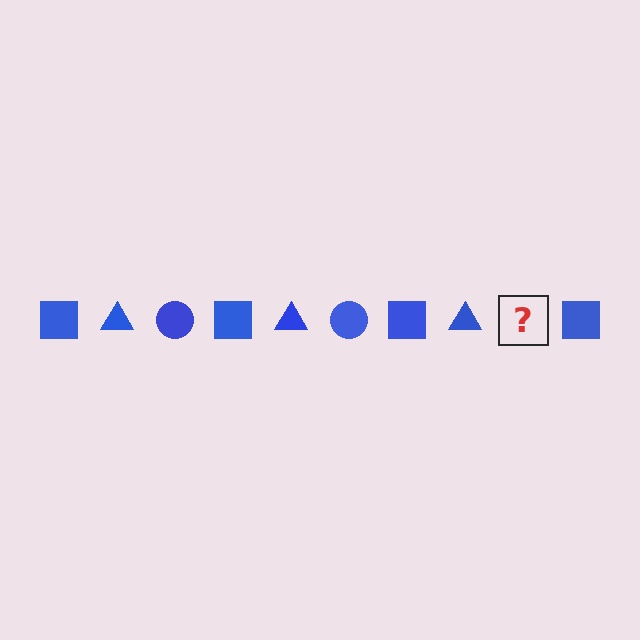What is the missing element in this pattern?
The missing element is a blue circle.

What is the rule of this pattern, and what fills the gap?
The rule is that the pattern cycles through square, triangle, circle shapes in blue. The gap should be filled with a blue circle.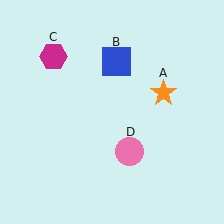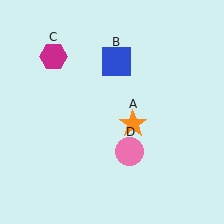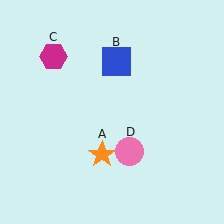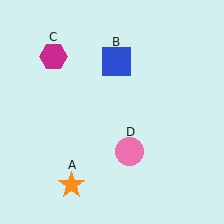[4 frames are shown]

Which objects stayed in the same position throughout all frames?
Blue square (object B) and magenta hexagon (object C) and pink circle (object D) remained stationary.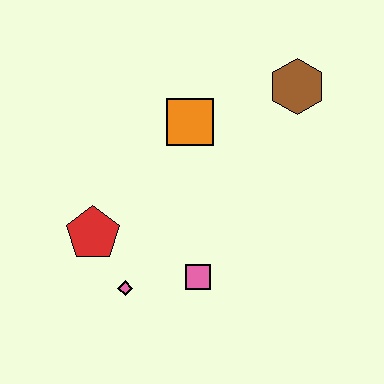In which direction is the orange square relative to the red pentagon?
The orange square is above the red pentagon.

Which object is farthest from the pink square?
The brown hexagon is farthest from the pink square.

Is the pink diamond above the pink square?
No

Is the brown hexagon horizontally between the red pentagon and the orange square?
No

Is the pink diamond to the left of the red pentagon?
No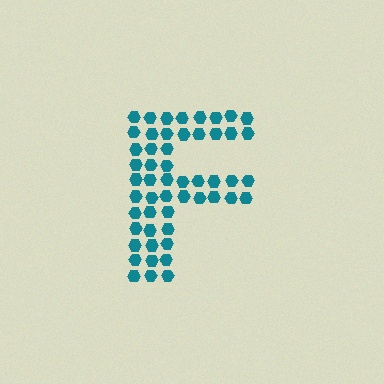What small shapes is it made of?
It is made of small hexagons.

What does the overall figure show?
The overall figure shows the letter F.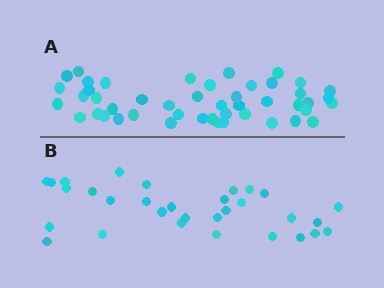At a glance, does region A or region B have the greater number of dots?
Region A (the top region) has more dots.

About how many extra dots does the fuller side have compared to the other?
Region A has approximately 15 more dots than region B.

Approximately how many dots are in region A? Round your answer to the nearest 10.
About 50 dots. (The exact count is 47, which rounds to 50.)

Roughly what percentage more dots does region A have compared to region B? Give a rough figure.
About 50% more.